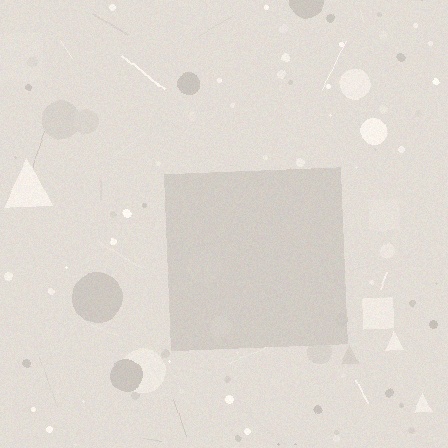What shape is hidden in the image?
A square is hidden in the image.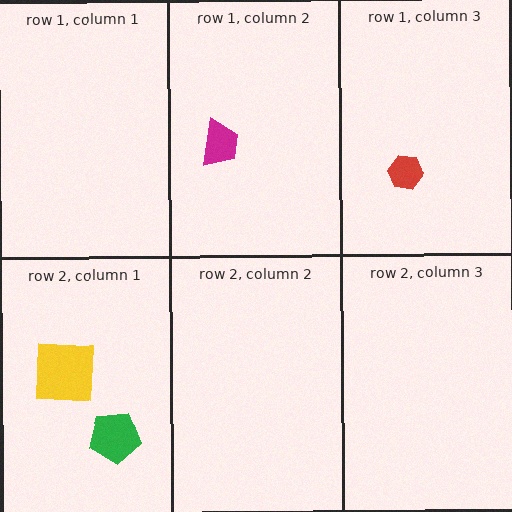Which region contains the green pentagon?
The row 2, column 1 region.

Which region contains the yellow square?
The row 2, column 1 region.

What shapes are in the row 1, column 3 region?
The red hexagon.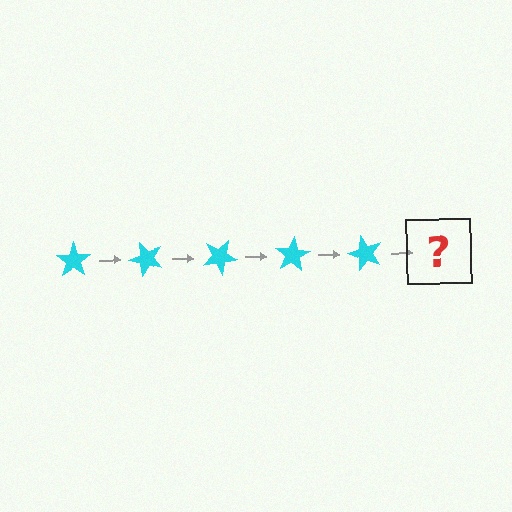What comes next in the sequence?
The next element should be a cyan star rotated 250 degrees.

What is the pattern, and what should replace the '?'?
The pattern is that the star rotates 50 degrees each step. The '?' should be a cyan star rotated 250 degrees.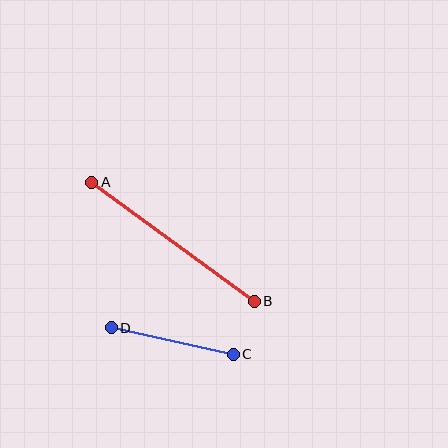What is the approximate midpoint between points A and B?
The midpoint is at approximately (173, 242) pixels.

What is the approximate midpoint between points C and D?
The midpoint is at approximately (172, 341) pixels.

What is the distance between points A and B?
The distance is approximately 201 pixels.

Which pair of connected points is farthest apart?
Points A and B are farthest apart.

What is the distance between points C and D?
The distance is approximately 125 pixels.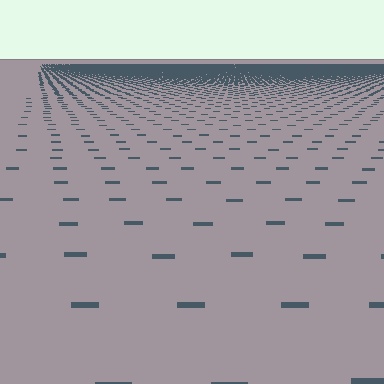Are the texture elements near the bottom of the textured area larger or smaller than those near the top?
Larger. Near the bottom, elements are closer to the viewer and appear at a bigger on-screen size.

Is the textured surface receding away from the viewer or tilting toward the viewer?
The surface is receding away from the viewer. Texture elements get smaller and denser toward the top.